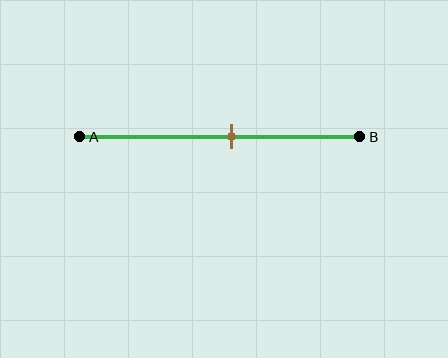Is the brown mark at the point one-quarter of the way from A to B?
No, the mark is at about 55% from A, not at the 25% one-quarter point.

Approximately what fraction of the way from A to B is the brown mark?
The brown mark is approximately 55% of the way from A to B.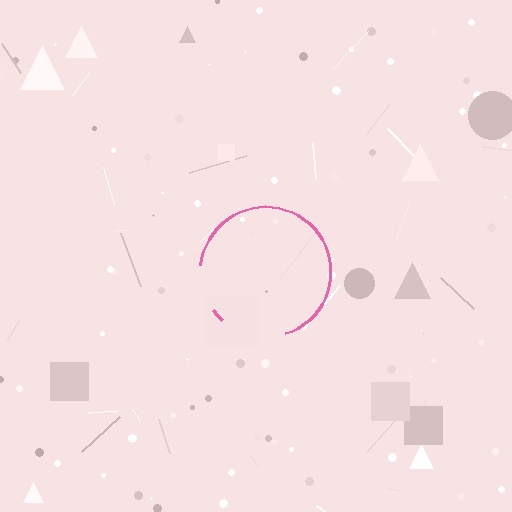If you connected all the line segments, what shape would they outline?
They would outline a circle.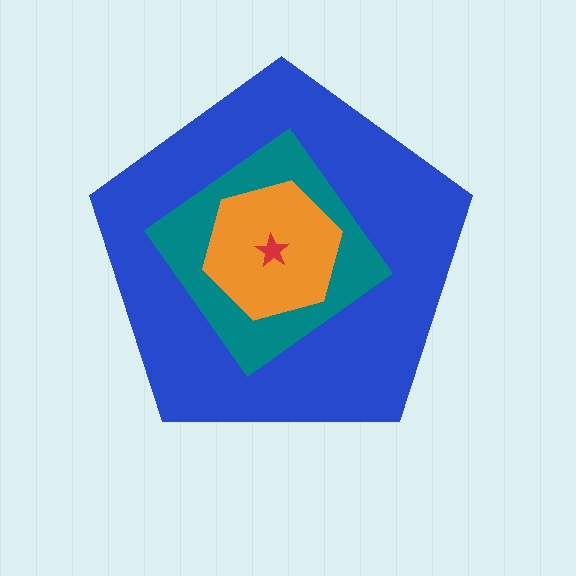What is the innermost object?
The red star.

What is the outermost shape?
The blue pentagon.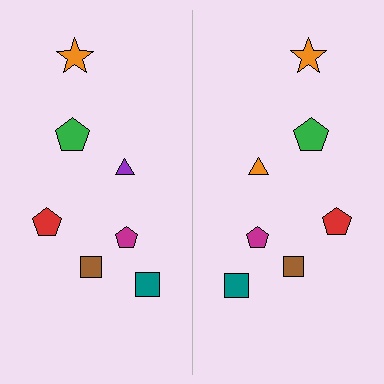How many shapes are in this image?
There are 14 shapes in this image.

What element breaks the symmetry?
The orange triangle on the right side breaks the symmetry — its mirror counterpart is purple.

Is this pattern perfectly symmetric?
No, the pattern is not perfectly symmetric. The orange triangle on the right side breaks the symmetry — its mirror counterpart is purple.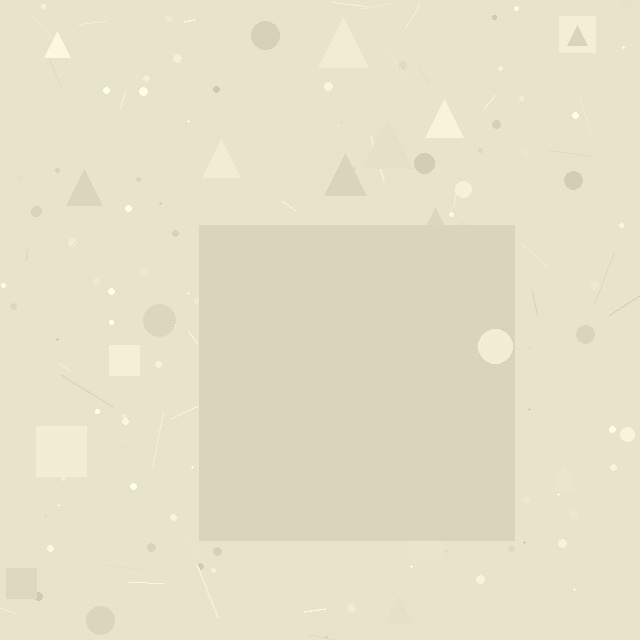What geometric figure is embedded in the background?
A square is embedded in the background.